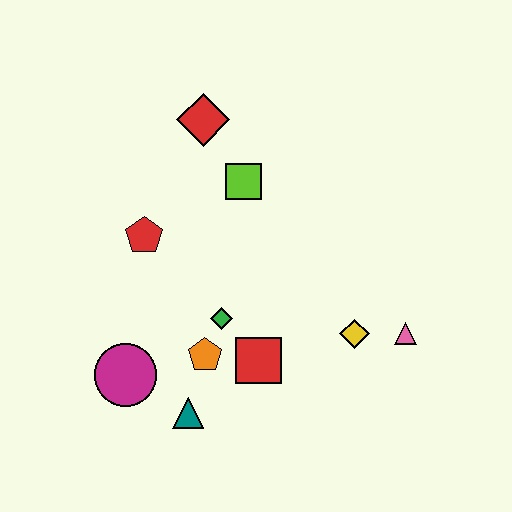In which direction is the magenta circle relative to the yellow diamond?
The magenta circle is to the left of the yellow diamond.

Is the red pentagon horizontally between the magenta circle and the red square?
Yes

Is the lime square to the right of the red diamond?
Yes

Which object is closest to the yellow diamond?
The pink triangle is closest to the yellow diamond.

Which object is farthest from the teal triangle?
The red diamond is farthest from the teal triangle.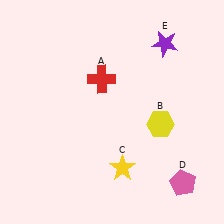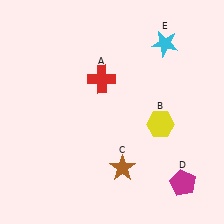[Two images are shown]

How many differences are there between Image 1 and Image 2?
There are 3 differences between the two images.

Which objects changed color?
C changed from yellow to brown. D changed from pink to magenta. E changed from purple to cyan.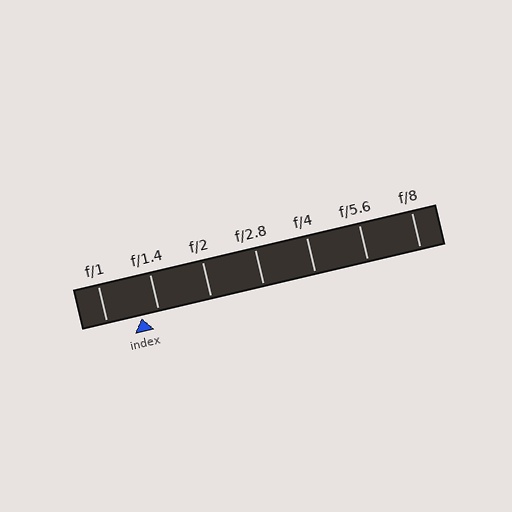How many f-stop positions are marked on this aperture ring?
There are 7 f-stop positions marked.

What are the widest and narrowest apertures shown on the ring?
The widest aperture shown is f/1 and the narrowest is f/8.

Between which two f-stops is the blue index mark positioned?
The index mark is between f/1 and f/1.4.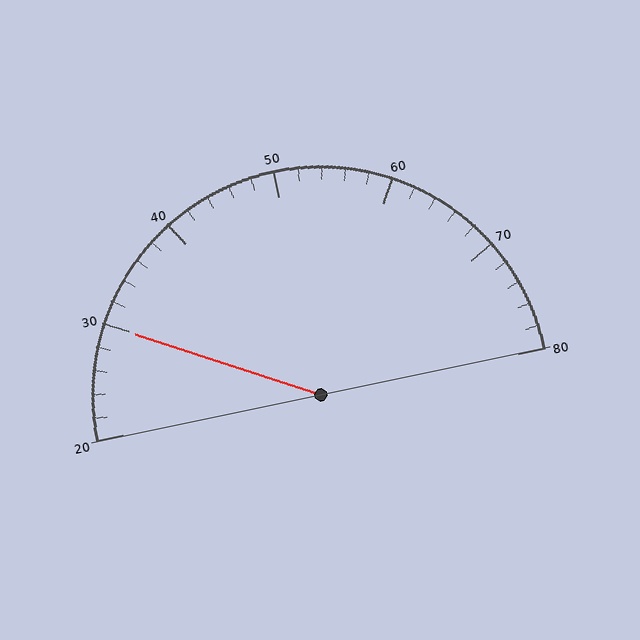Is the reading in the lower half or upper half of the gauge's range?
The reading is in the lower half of the range (20 to 80).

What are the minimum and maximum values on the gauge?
The gauge ranges from 20 to 80.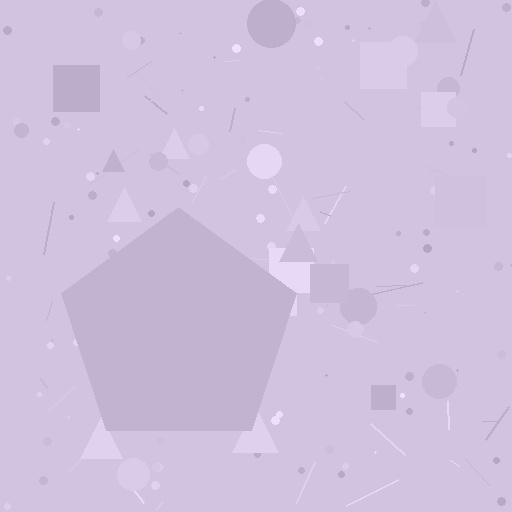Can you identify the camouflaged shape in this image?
The camouflaged shape is a pentagon.